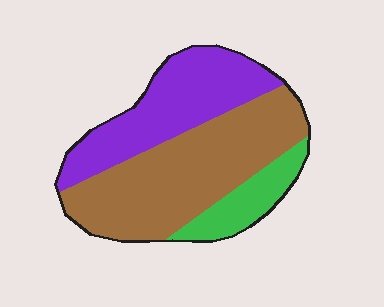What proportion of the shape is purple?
Purple covers about 35% of the shape.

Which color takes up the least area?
Green, at roughly 15%.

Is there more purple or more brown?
Brown.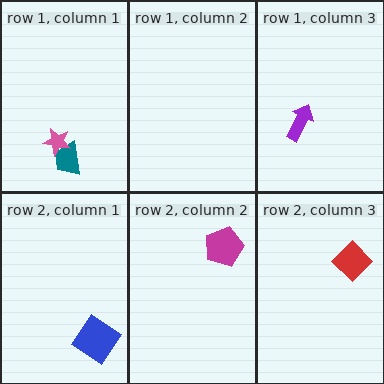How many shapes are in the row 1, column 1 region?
2.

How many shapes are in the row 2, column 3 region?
1.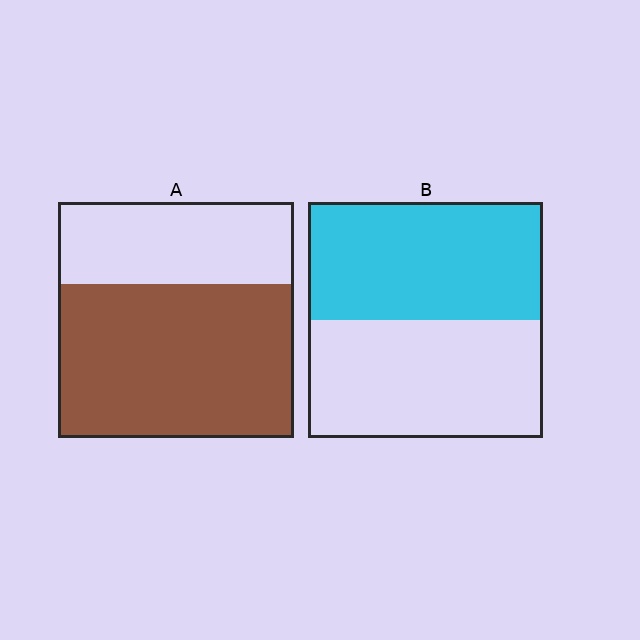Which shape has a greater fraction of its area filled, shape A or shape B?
Shape A.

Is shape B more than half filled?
Roughly half.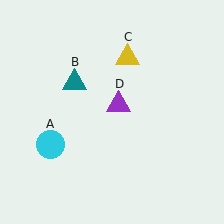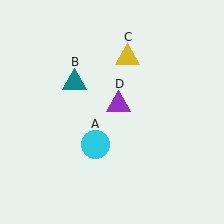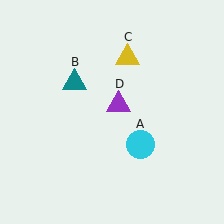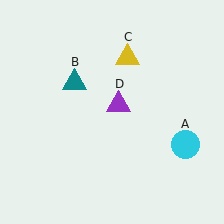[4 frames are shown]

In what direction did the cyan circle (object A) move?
The cyan circle (object A) moved right.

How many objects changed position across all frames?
1 object changed position: cyan circle (object A).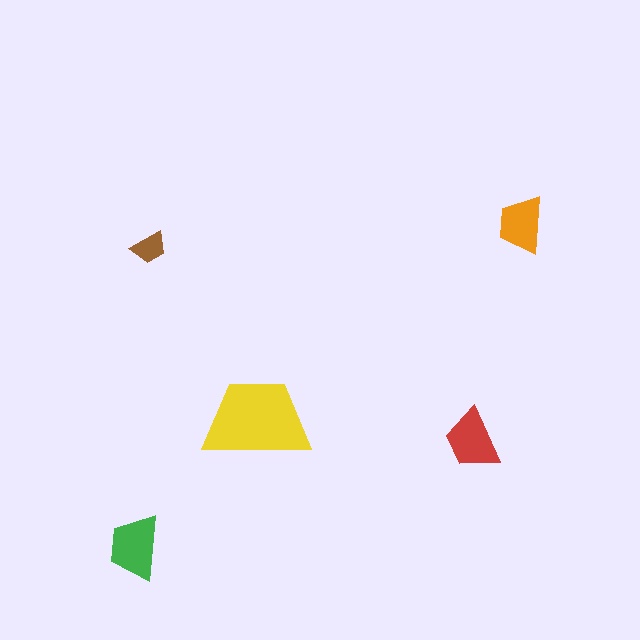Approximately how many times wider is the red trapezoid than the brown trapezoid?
About 1.5 times wider.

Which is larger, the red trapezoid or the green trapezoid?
The green one.